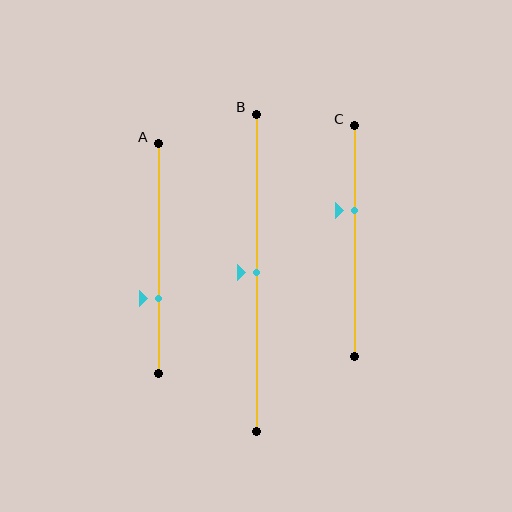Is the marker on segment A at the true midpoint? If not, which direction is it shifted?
No, the marker on segment A is shifted downward by about 17% of the segment length.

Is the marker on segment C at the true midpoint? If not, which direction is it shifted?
No, the marker on segment C is shifted upward by about 13% of the segment length.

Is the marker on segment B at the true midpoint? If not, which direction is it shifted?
Yes, the marker on segment B is at the true midpoint.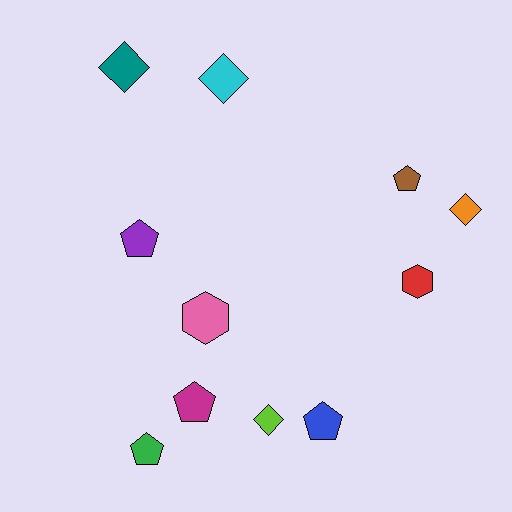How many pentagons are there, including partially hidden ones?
There are 5 pentagons.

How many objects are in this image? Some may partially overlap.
There are 11 objects.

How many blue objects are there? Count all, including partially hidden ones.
There is 1 blue object.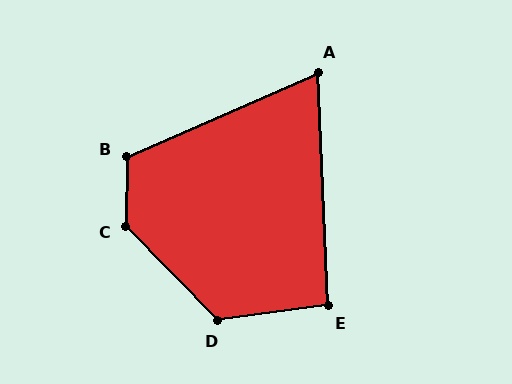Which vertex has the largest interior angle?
C, at approximately 136 degrees.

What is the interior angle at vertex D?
Approximately 126 degrees (obtuse).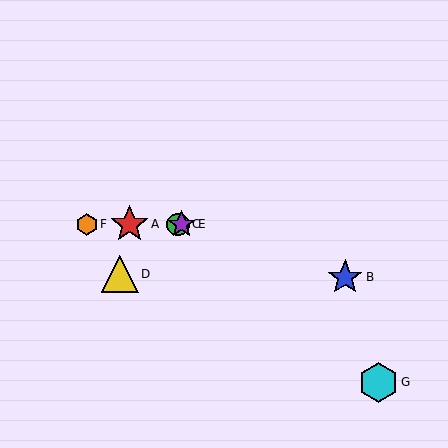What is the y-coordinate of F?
Object F is at y≈224.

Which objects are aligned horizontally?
Objects A, C, E, F are aligned horizontally.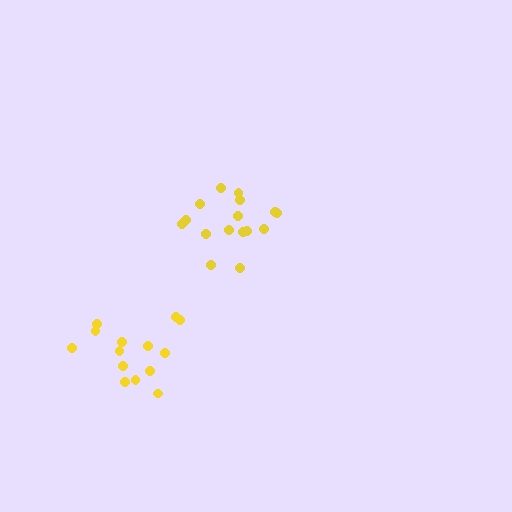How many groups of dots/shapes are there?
There are 2 groups.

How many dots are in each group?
Group 1: 14 dots, Group 2: 16 dots (30 total).